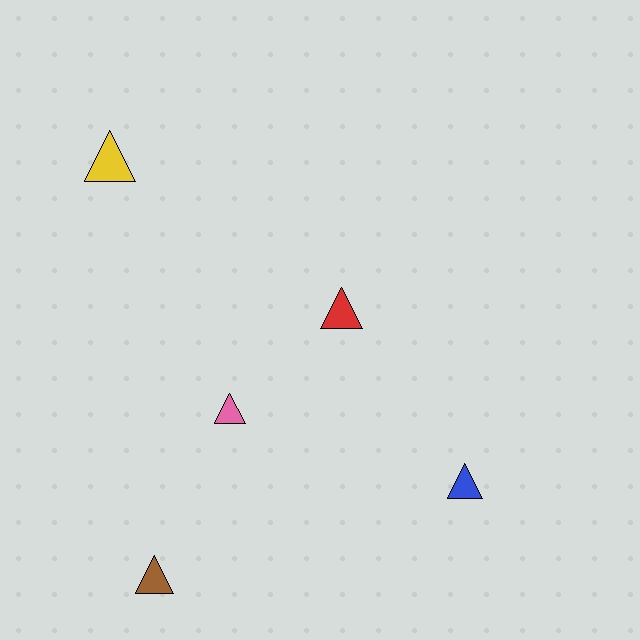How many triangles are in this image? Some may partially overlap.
There are 5 triangles.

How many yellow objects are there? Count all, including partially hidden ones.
There is 1 yellow object.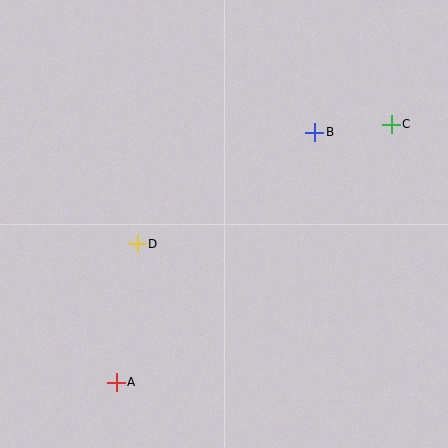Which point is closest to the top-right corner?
Point C is closest to the top-right corner.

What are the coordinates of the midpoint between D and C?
The midpoint between D and C is at (264, 184).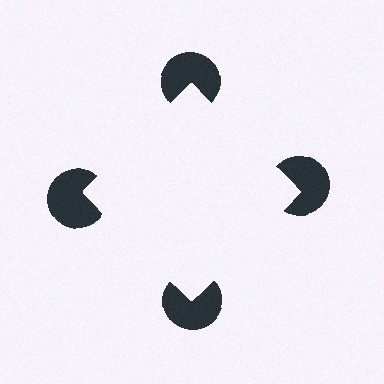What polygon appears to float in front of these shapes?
An illusory square — its edges are inferred from the aligned wedge cuts in the pac-man discs, not physically drawn.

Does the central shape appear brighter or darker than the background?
It typically appears slightly brighter than the background, even though no actual brightness change is drawn.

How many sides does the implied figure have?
4 sides.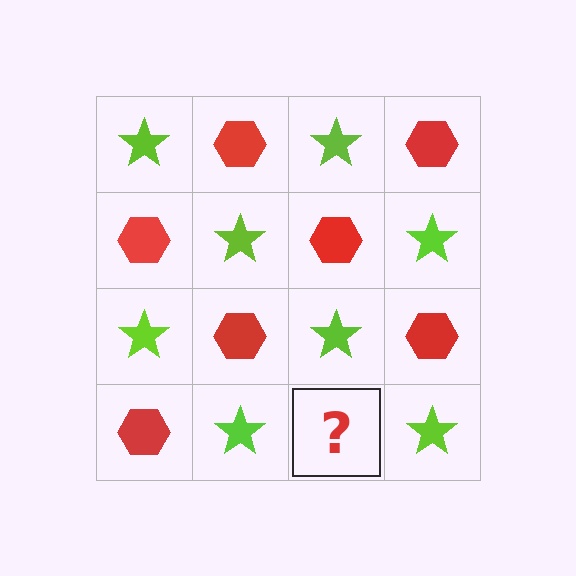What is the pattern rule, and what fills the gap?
The rule is that it alternates lime star and red hexagon in a checkerboard pattern. The gap should be filled with a red hexagon.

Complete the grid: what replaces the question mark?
The question mark should be replaced with a red hexagon.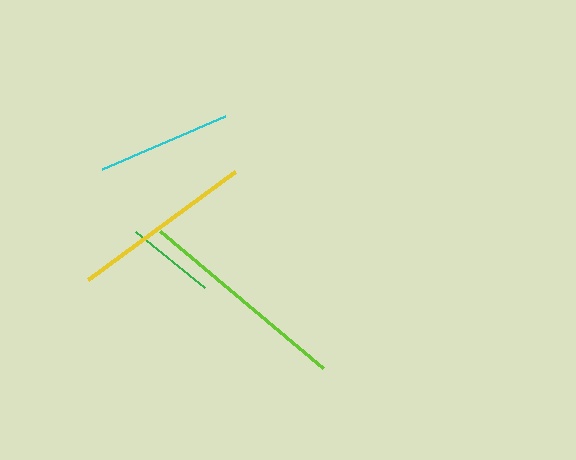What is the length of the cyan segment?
The cyan segment is approximately 134 pixels long.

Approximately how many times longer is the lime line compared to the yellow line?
The lime line is approximately 1.2 times the length of the yellow line.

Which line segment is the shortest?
The green line is the shortest at approximately 88 pixels.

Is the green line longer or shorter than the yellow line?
The yellow line is longer than the green line.